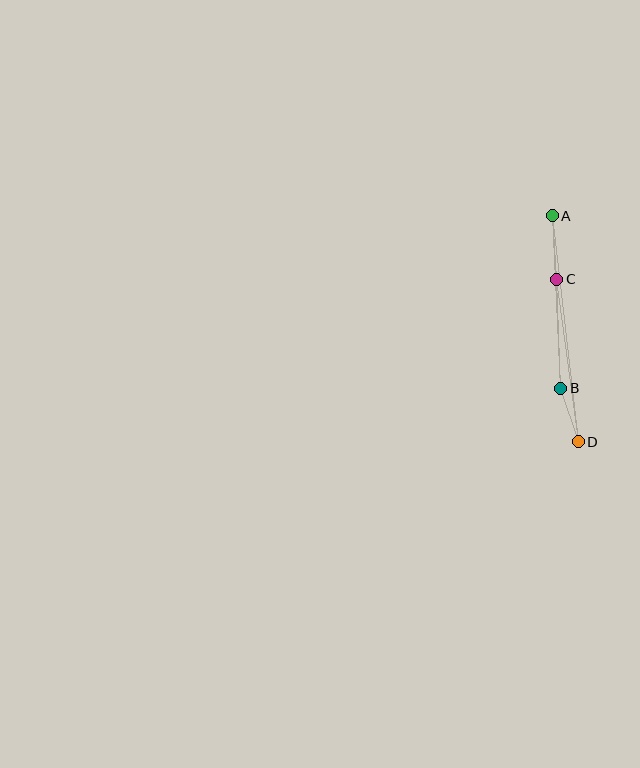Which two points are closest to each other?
Points B and D are closest to each other.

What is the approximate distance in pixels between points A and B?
The distance between A and B is approximately 173 pixels.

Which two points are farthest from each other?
Points A and D are farthest from each other.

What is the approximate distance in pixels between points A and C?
The distance between A and C is approximately 64 pixels.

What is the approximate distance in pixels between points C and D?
The distance between C and D is approximately 164 pixels.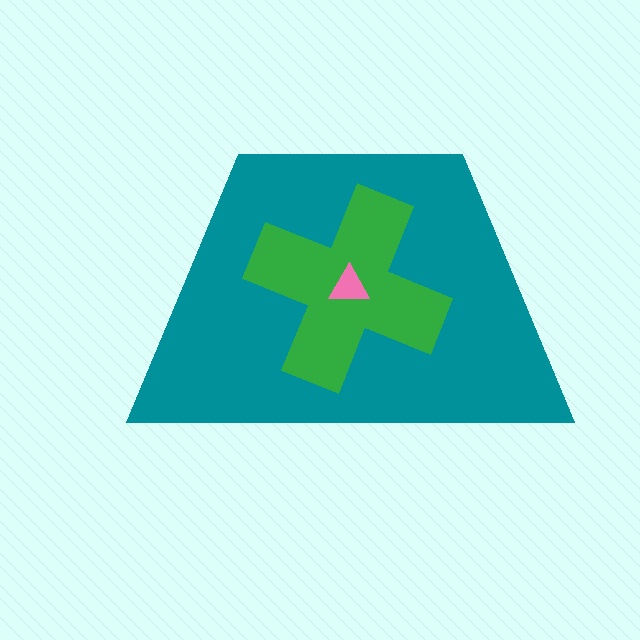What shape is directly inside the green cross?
The pink triangle.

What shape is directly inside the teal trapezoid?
The green cross.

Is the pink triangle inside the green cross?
Yes.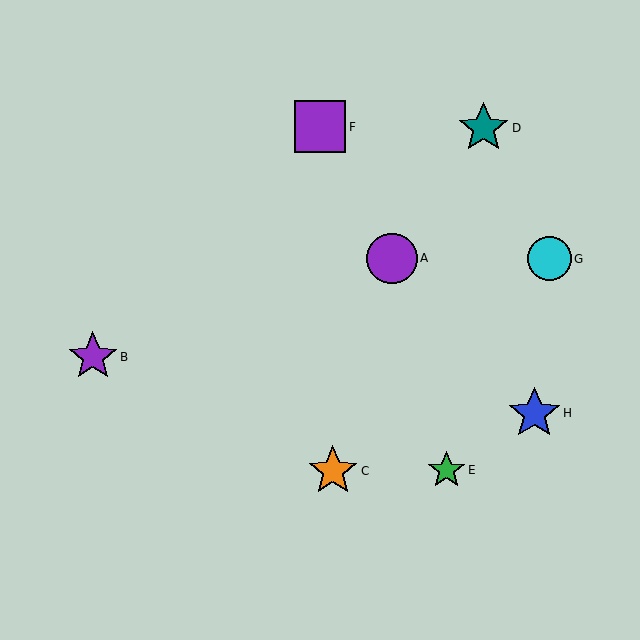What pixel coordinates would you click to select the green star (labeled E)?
Click at (447, 470) to select the green star E.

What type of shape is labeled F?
Shape F is a purple square.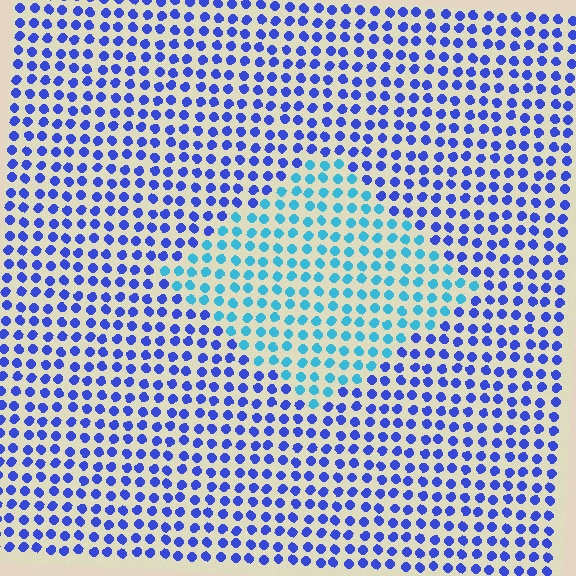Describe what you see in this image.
The image is filled with small blue elements in a uniform arrangement. A diamond-shaped region is visible where the elements are tinted to a slightly different hue, forming a subtle color boundary.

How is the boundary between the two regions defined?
The boundary is defined purely by a slight shift in hue (about 43 degrees). Spacing, size, and orientation are identical on both sides.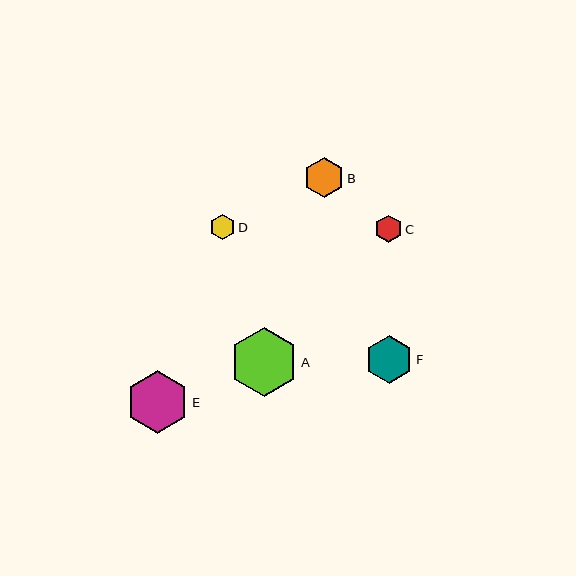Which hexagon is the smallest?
Hexagon D is the smallest with a size of approximately 26 pixels.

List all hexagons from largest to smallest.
From largest to smallest: A, E, F, B, C, D.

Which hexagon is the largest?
Hexagon A is the largest with a size of approximately 69 pixels.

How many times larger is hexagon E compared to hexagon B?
Hexagon E is approximately 1.5 times the size of hexagon B.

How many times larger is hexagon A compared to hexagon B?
Hexagon A is approximately 1.7 times the size of hexagon B.